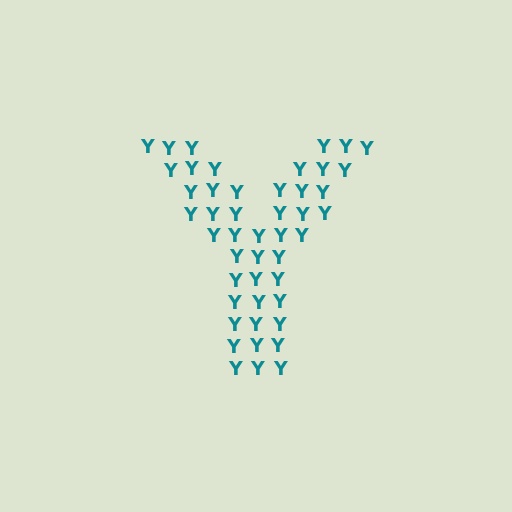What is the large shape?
The large shape is the letter Y.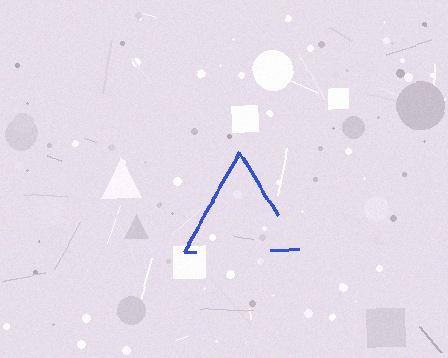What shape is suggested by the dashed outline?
The dashed outline suggests a triangle.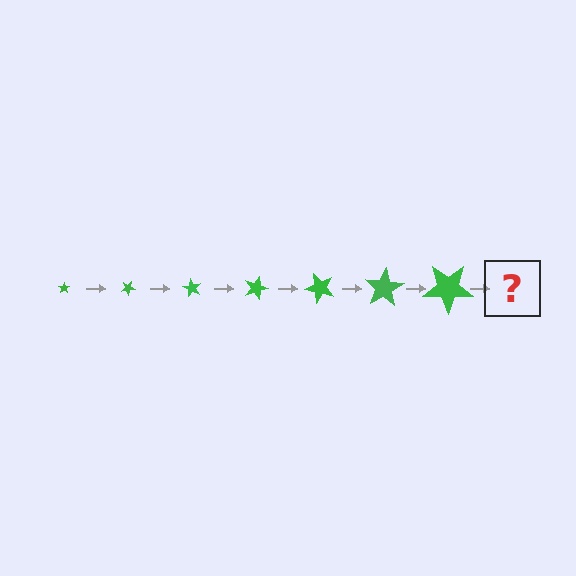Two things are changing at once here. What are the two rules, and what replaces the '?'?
The two rules are that the star grows larger each step and it rotates 30 degrees each step. The '?' should be a star, larger than the previous one and rotated 210 degrees from the start.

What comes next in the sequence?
The next element should be a star, larger than the previous one and rotated 210 degrees from the start.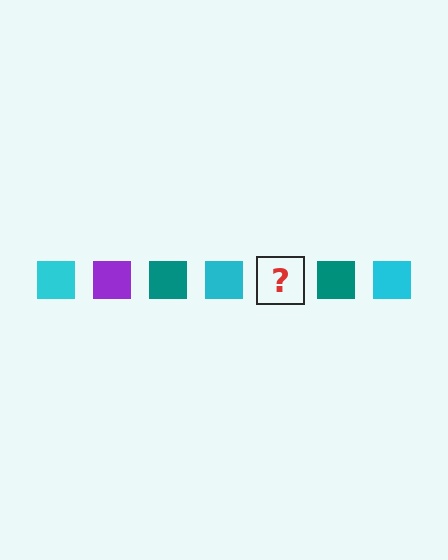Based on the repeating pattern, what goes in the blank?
The blank should be a purple square.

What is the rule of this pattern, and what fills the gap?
The rule is that the pattern cycles through cyan, purple, teal squares. The gap should be filled with a purple square.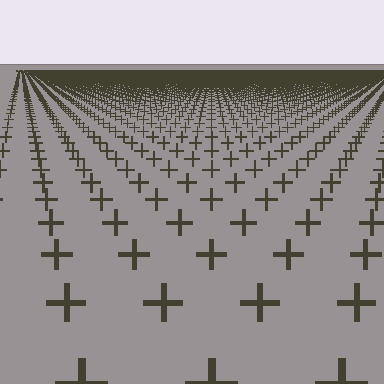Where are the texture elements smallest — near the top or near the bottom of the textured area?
Near the top.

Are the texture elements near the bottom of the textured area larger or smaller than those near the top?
Larger. Near the bottom, elements are closer to the viewer and appear at a bigger on-screen size.